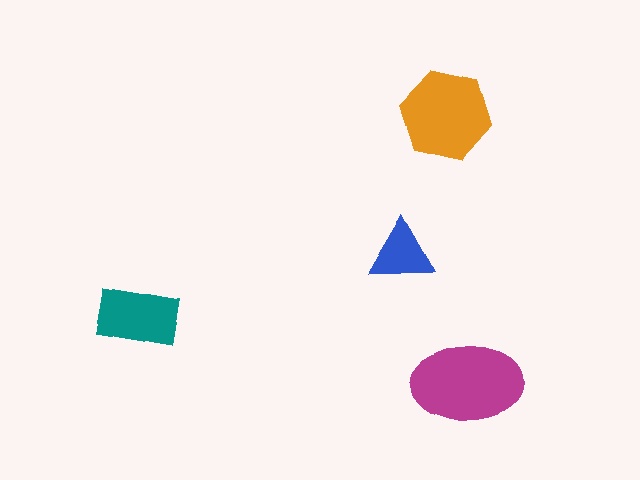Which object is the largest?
The magenta ellipse.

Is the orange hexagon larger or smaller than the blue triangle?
Larger.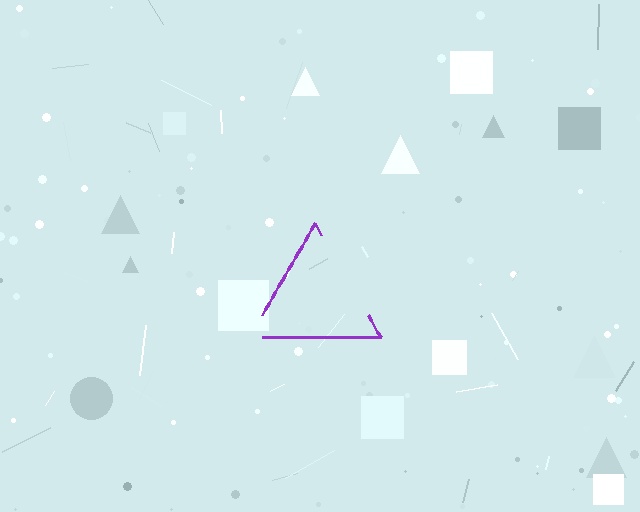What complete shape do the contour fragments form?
The contour fragments form a triangle.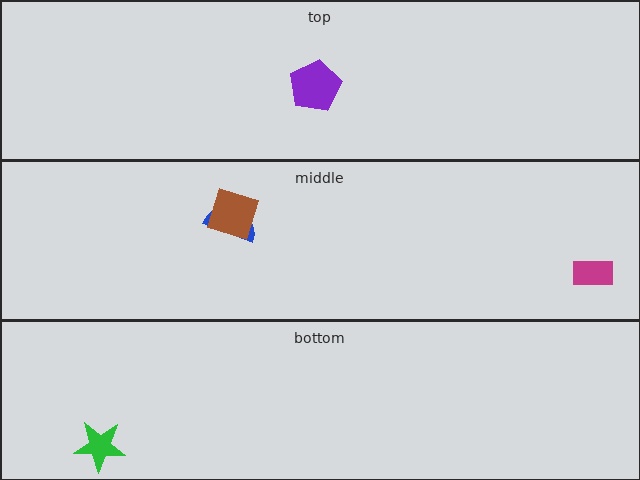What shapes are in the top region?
The purple pentagon.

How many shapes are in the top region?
1.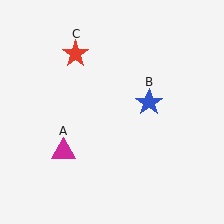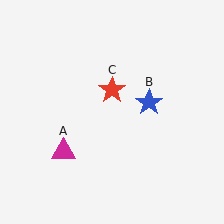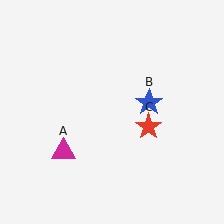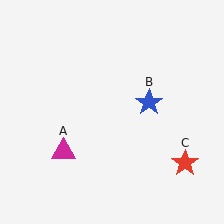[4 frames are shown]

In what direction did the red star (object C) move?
The red star (object C) moved down and to the right.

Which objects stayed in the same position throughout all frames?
Magenta triangle (object A) and blue star (object B) remained stationary.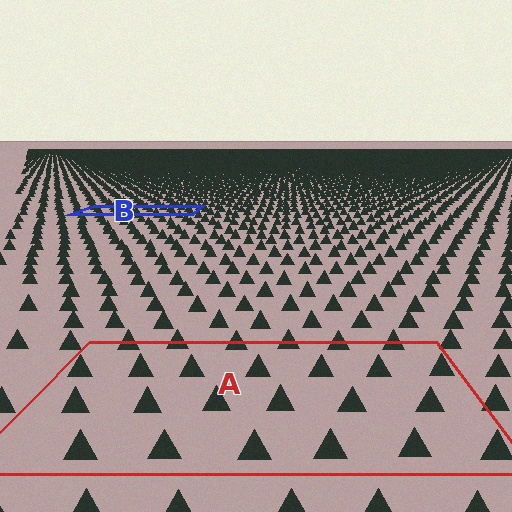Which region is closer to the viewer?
Region A is closer. The texture elements there are larger and more spread out.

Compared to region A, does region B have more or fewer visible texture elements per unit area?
Region B has more texture elements per unit area — they are packed more densely because it is farther away.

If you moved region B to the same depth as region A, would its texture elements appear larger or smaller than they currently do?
They would appear larger. At a closer depth, the same texture elements are projected at a bigger on-screen size.